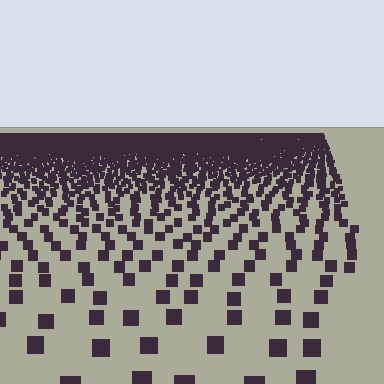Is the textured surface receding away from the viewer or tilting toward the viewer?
The surface is receding away from the viewer. Texture elements get smaller and denser toward the top.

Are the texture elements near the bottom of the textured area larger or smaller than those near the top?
Larger. Near the bottom, elements are closer to the viewer and appear at a bigger on-screen size.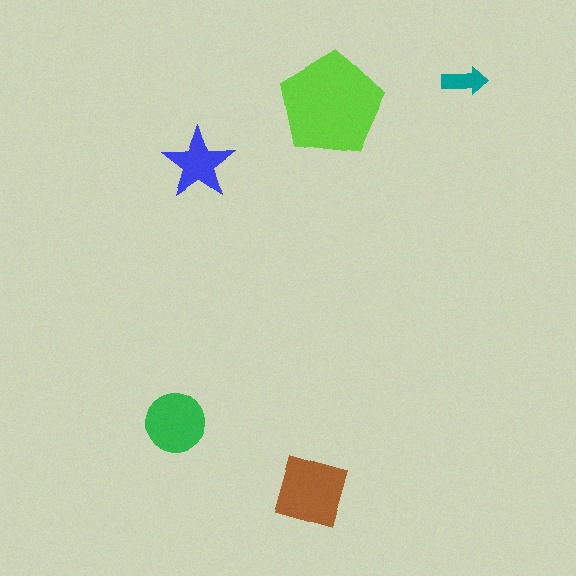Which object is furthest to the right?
The teal arrow is rightmost.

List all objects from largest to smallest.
The lime pentagon, the brown diamond, the green circle, the blue star, the teal arrow.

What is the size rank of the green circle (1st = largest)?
3rd.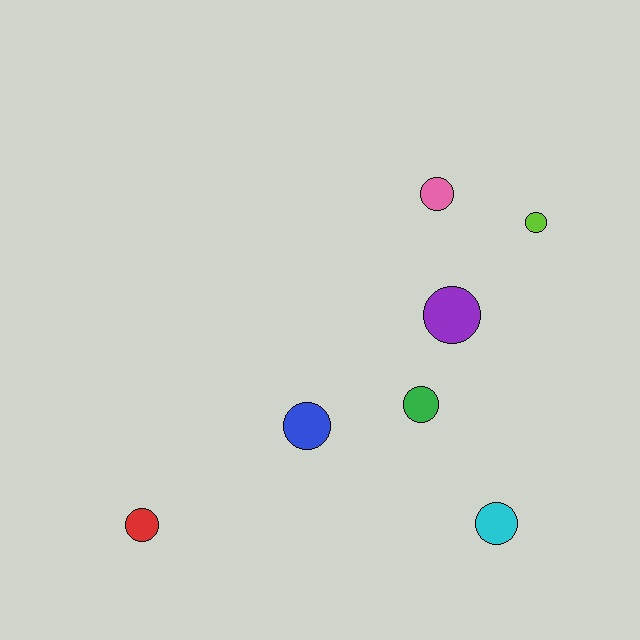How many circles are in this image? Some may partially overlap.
There are 7 circles.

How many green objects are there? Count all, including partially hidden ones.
There is 1 green object.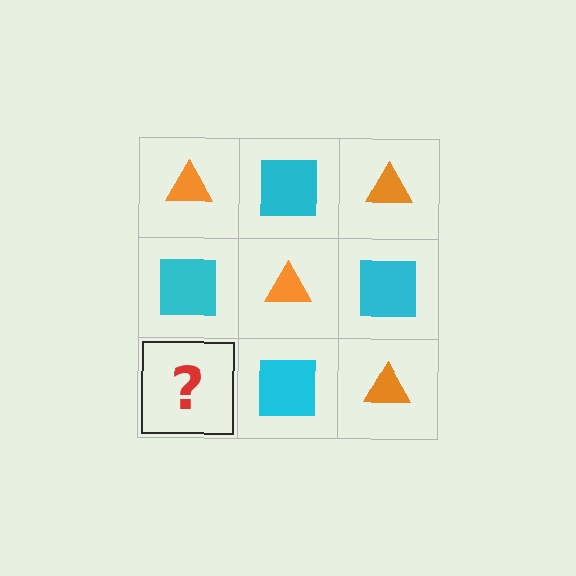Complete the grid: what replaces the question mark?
The question mark should be replaced with an orange triangle.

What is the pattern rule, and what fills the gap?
The rule is that it alternates orange triangle and cyan square in a checkerboard pattern. The gap should be filled with an orange triangle.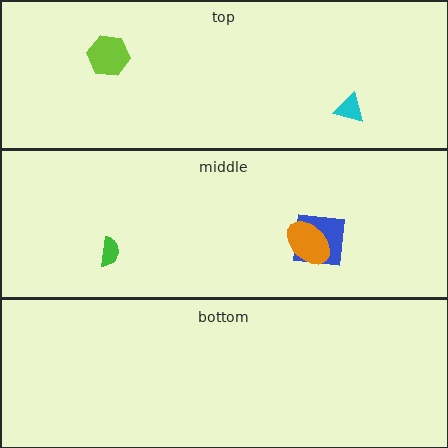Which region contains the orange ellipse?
The middle region.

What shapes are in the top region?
The lime hexagon, the cyan triangle.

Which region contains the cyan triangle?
The top region.